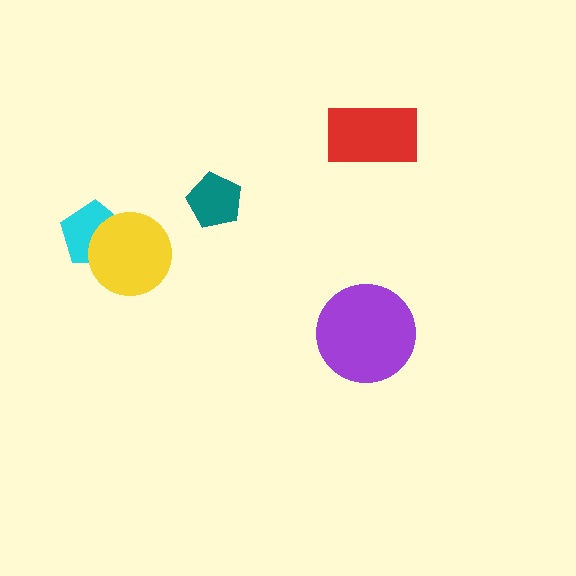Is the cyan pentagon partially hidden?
Yes, it is partially covered by another shape.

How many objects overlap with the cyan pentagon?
1 object overlaps with the cyan pentagon.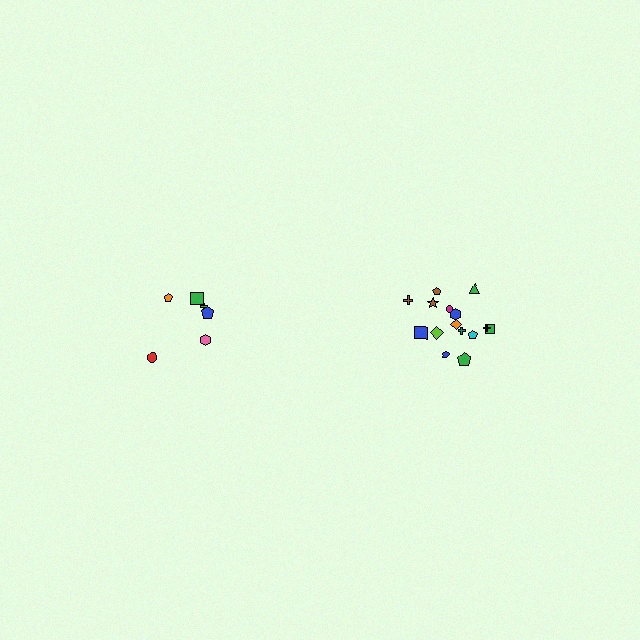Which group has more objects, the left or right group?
The right group.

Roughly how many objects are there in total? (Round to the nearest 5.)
Roughly 20 objects in total.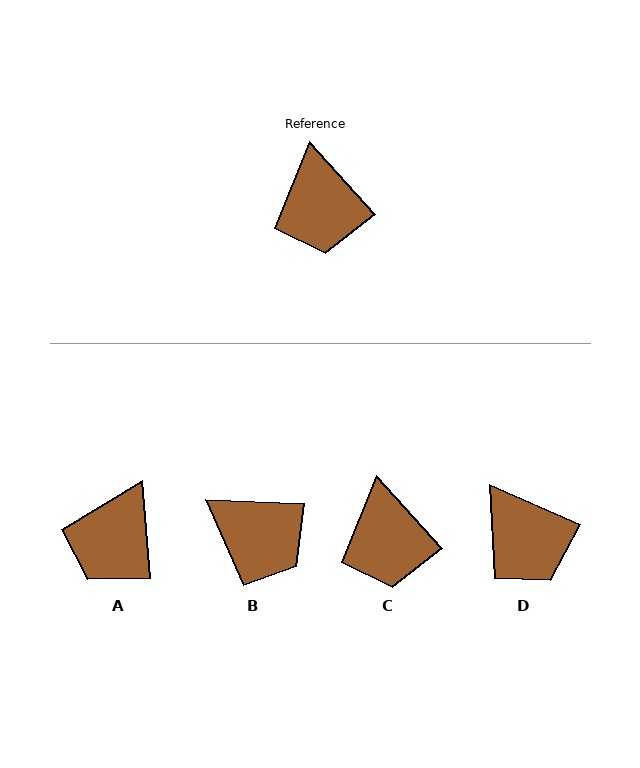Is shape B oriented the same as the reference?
No, it is off by about 46 degrees.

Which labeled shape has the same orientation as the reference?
C.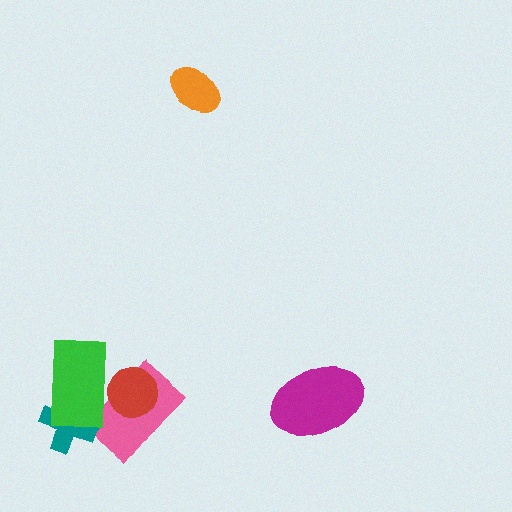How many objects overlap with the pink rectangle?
2 objects overlap with the pink rectangle.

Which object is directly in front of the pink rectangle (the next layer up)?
The red circle is directly in front of the pink rectangle.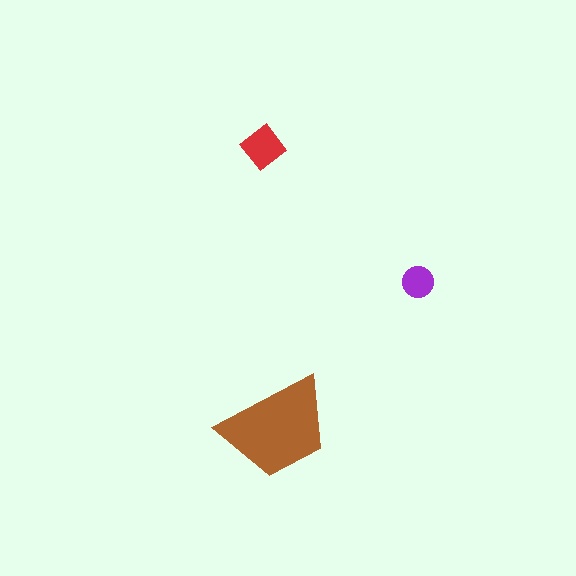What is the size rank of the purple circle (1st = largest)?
3rd.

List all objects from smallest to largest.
The purple circle, the red diamond, the brown trapezoid.